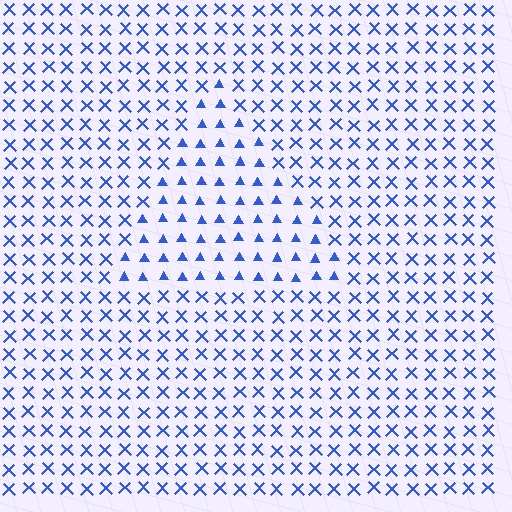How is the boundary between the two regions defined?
The boundary is defined by a change in element shape: triangles inside vs. X marks outside. All elements share the same color and spacing.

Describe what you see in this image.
The image is filled with small blue elements arranged in a uniform grid. A triangle-shaped region contains triangles, while the surrounding area contains X marks. The boundary is defined purely by the change in element shape.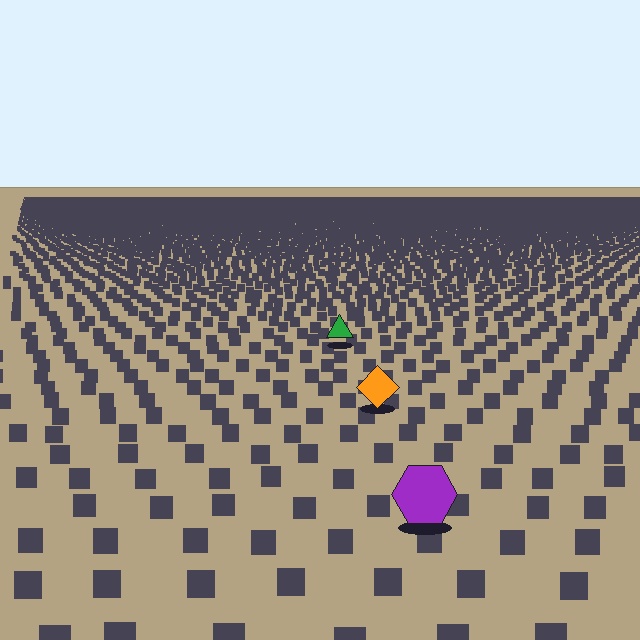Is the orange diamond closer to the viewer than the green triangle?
Yes. The orange diamond is closer — you can tell from the texture gradient: the ground texture is coarser near it.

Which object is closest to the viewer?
The purple hexagon is closest. The texture marks near it are larger and more spread out.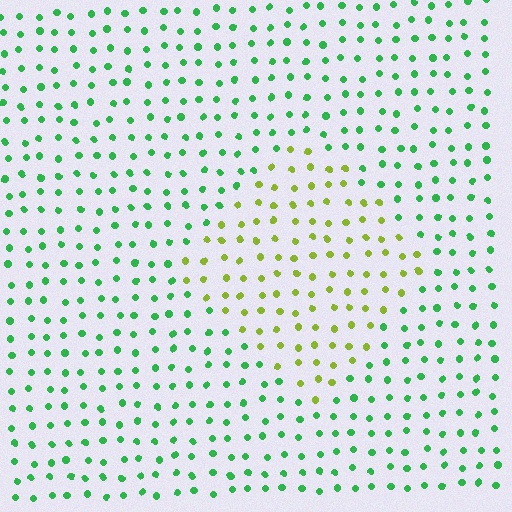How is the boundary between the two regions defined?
The boundary is defined purely by a slight shift in hue (about 53 degrees). Spacing, size, and orientation are identical on both sides.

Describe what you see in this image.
The image is filled with small green elements in a uniform arrangement. A diamond-shaped region is visible where the elements are tinted to a slightly different hue, forming a subtle color boundary.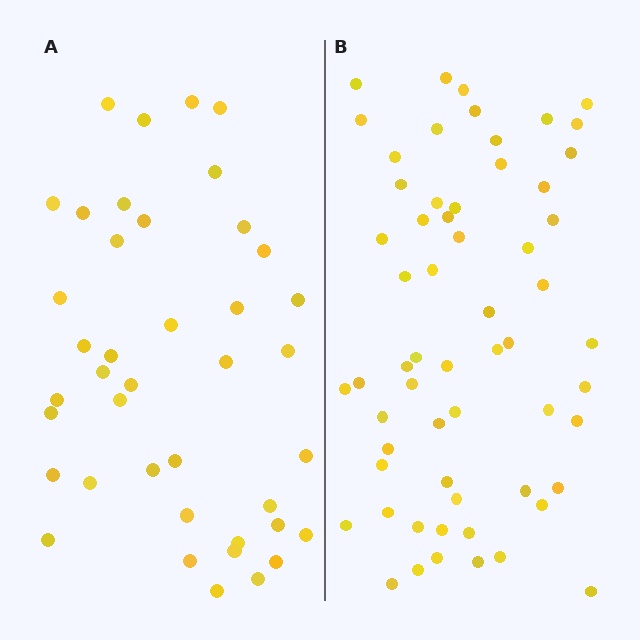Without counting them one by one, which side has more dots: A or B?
Region B (the right region) has more dots.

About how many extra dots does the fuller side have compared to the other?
Region B has approximately 20 more dots than region A.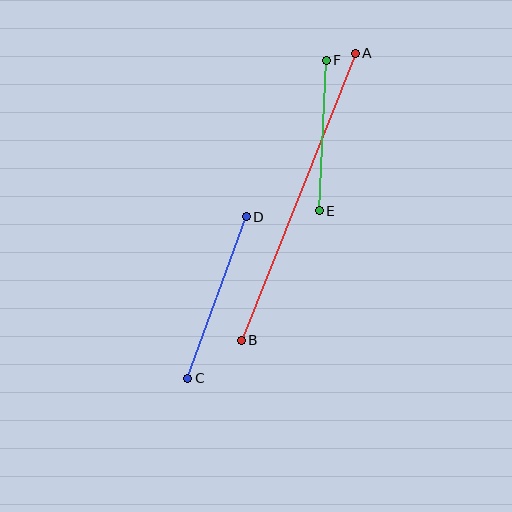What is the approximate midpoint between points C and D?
The midpoint is at approximately (217, 298) pixels.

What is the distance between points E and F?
The distance is approximately 151 pixels.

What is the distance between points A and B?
The distance is approximately 309 pixels.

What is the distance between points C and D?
The distance is approximately 171 pixels.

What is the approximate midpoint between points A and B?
The midpoint is at approximately (298, 197) pixels.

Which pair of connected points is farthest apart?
Points A and B are farthest apart.